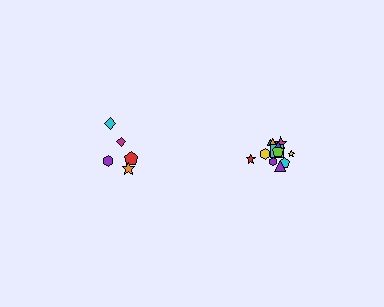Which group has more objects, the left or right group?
The right group.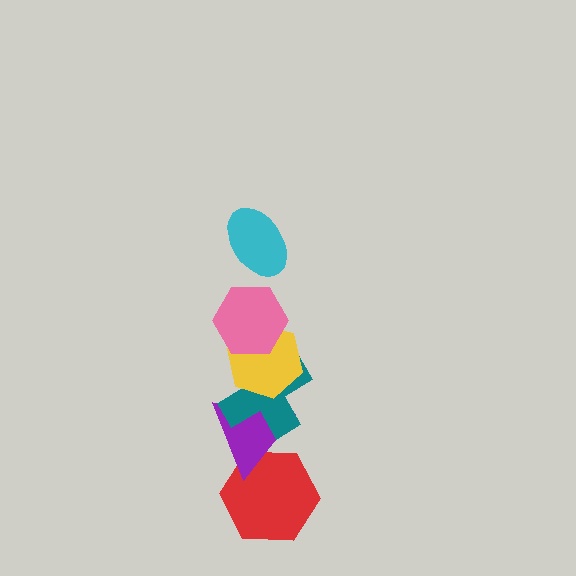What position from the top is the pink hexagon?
The pink hexagon is 2nd from the top.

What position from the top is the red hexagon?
The red hexagon is 6th from the top.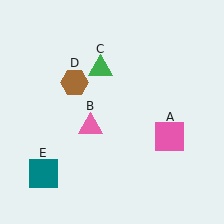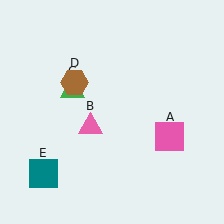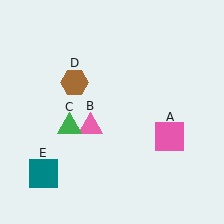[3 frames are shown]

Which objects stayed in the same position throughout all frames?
Pink square (object A) and pink triangle (object B) and brown hexagon (object D) and teal square (object E) remained stationary.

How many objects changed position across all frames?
1 object changed position: green triangle (object C).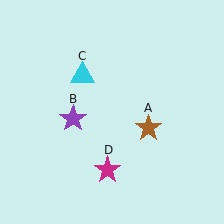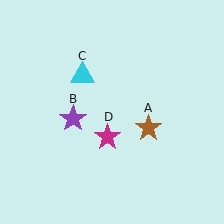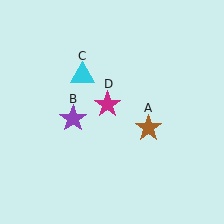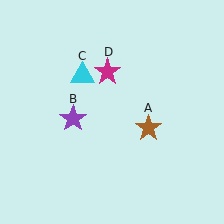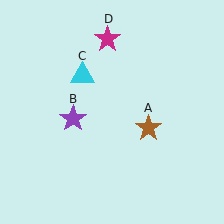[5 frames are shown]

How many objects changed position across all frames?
1 object changed position: magenta star (object D).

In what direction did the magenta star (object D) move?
The magenta star (object D) moved up.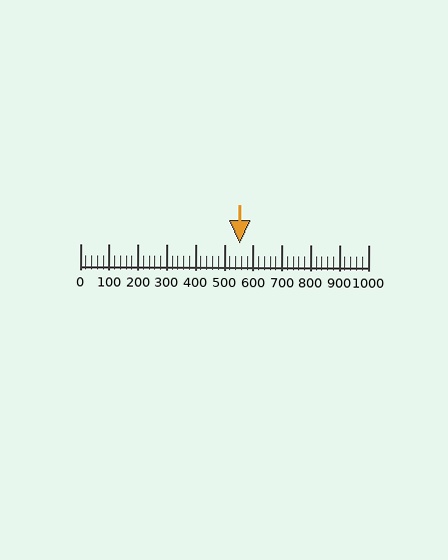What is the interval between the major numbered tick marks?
The major tick marks are spaced 100 units apart.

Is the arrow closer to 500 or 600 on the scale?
The arrow is closer to 600.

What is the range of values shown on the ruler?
The ruler shows values from 0 to 1000.